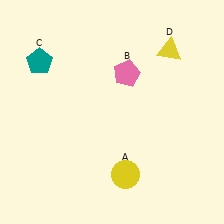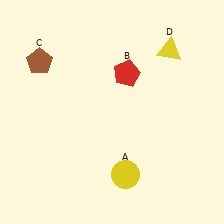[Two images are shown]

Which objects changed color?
B changed from pink to red. C changed from teal to brown.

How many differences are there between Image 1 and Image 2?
There are 2 differences between the two images.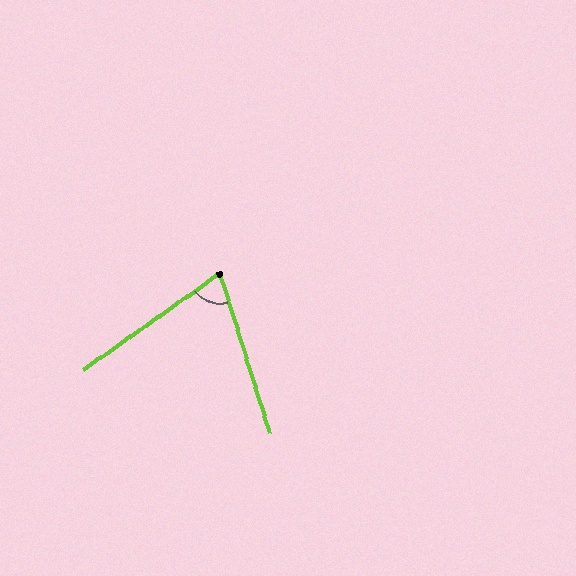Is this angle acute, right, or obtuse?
It is acute.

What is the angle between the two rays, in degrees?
Approximately 72 degrees.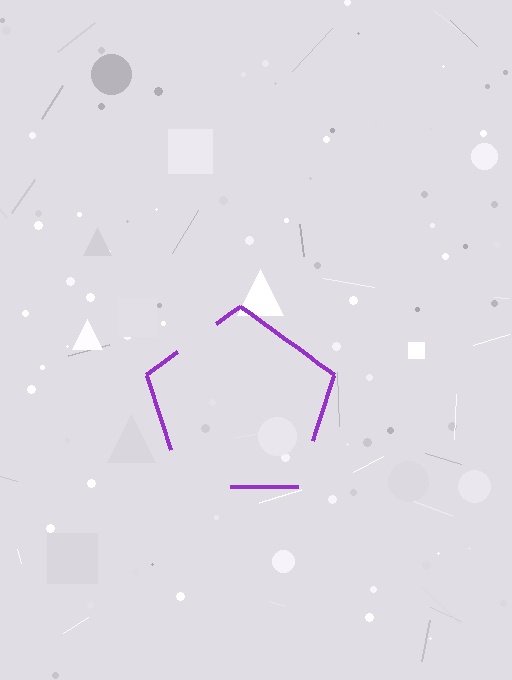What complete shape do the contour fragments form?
The contour fragments form a pentagon.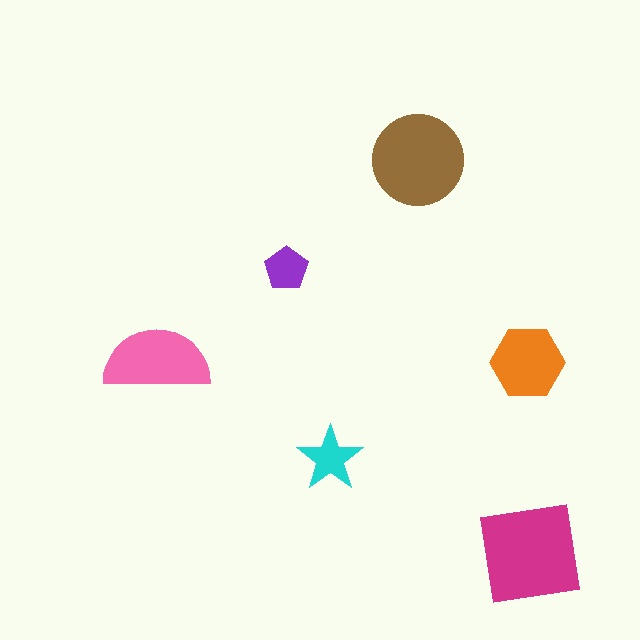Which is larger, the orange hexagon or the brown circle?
The brown circle.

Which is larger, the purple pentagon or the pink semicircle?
The pink semicircle.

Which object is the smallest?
The purple pentagon.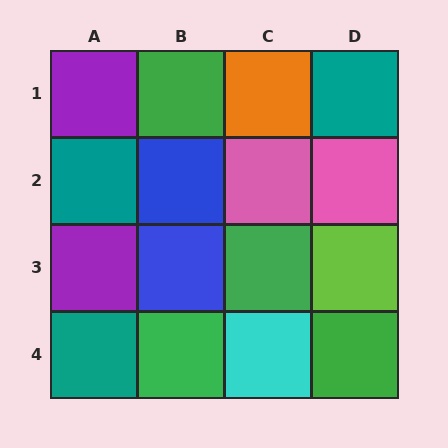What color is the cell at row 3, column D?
Lime.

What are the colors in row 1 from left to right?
Purple, green, orange, teal.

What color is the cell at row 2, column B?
Blue.